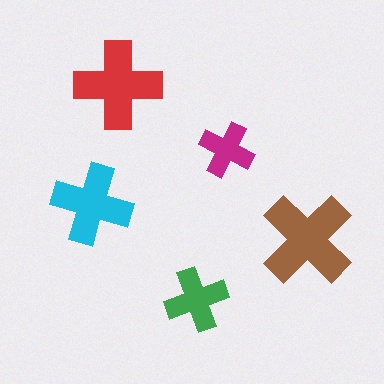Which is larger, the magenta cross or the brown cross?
The brown one.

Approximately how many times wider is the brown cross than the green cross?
About 1.5 times wider.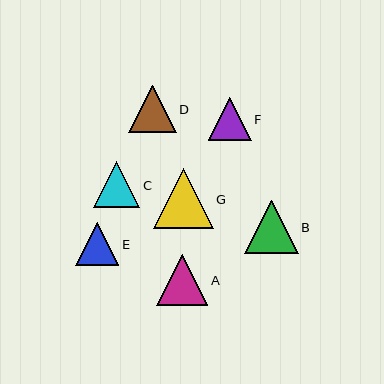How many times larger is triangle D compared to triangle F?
Triangle D is approximately 1.1 times the size of triangle F.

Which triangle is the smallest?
Triangle F is the smallest with a size of approximately 43 pixels.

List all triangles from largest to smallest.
From largest to smallest: G, B, A, D, C, E, F.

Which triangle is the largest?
Triangle G is the largest with a size of approximately 59 pixels.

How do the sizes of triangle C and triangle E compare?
Triangle C and triangle E are approximately the same size.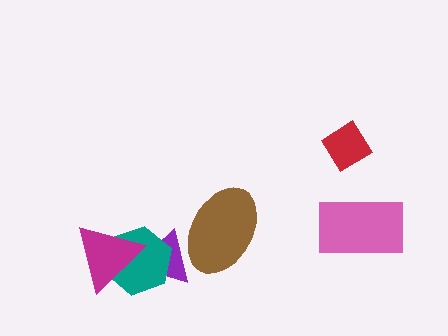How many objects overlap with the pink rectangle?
0 objects overlap with the pink rectangle.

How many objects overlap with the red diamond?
0 objects overlap with the red diamond.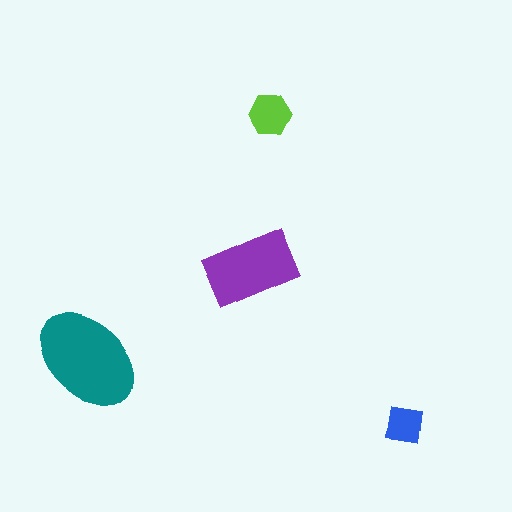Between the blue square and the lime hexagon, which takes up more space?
The lime hexagon.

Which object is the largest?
The teal ellipse.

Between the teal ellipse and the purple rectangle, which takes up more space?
The teal ellipse.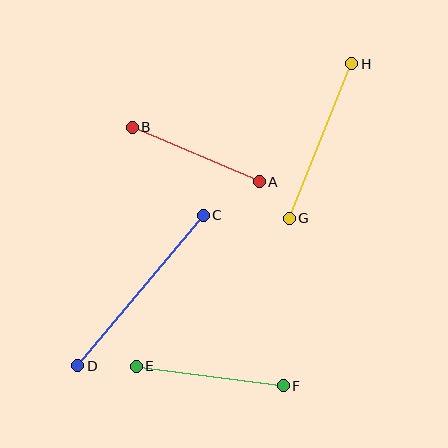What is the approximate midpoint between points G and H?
The midpoint is at approximately (321, 141) pixels.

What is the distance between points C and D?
The distance is approximately 196 pixels.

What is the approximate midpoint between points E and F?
The midpoint is at approximately (210, 376) pixels.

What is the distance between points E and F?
The distance is approximately 148 pixels.